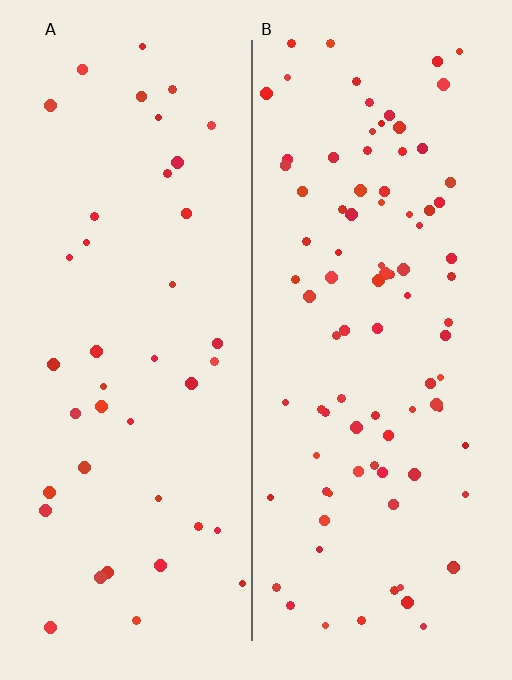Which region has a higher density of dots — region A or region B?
B (the right).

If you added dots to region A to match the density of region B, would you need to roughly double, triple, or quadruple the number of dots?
Approximately double.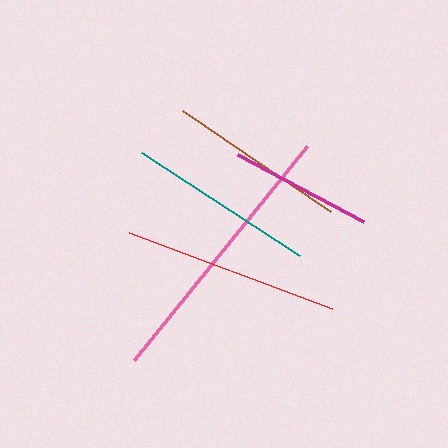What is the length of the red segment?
The red segment is approximately 216 pixels long.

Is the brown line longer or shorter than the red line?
The red line is longer than the brown line.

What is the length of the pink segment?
The pink segment is approximately 275 pixels long.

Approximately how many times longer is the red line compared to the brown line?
The red line is approximately 1.2 times the length of the brown line.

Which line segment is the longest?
The pink line is the longest at approximately 275 pixels.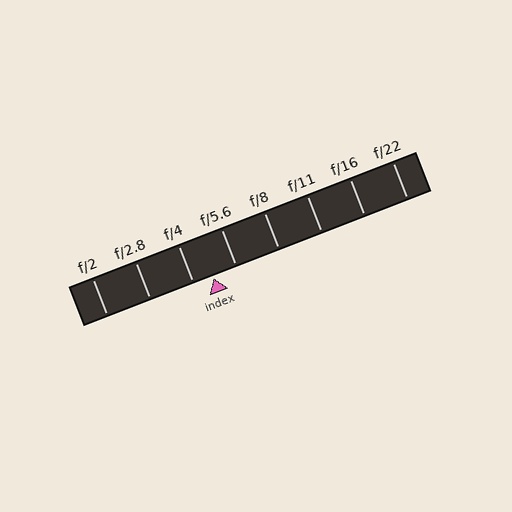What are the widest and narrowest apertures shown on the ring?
The widest aperture shown is f/2 and the narrowest is f/22.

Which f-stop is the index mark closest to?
The index mark is closest to f/4.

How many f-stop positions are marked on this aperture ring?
There are 8 f-stop positions marked.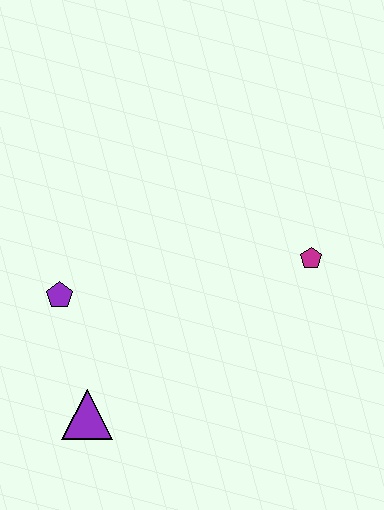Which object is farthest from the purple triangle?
The magenta pentagon is farthest from the purple triangle.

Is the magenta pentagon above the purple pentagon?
Yes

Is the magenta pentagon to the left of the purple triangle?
No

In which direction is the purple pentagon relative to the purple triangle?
The purple pentagon is above the purple triangle.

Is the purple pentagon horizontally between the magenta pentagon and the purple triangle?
No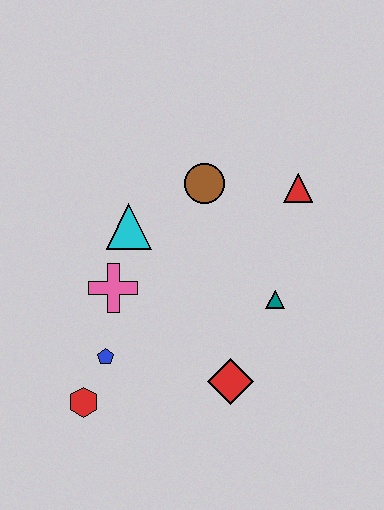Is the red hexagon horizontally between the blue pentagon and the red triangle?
No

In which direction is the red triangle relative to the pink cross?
The red triangle is to the right of the pink cross.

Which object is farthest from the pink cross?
The red triangle is farthest from the pink cross.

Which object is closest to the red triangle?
The brown circle is closest to the red triangle.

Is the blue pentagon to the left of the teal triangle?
Yes